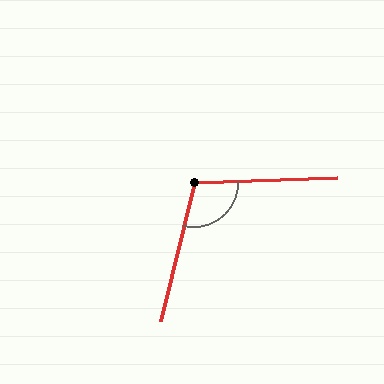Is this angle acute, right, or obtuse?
It is obtuse.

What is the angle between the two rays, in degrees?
Approximately 106 degrees.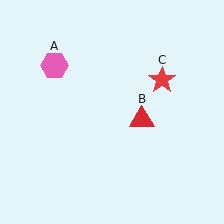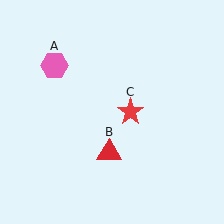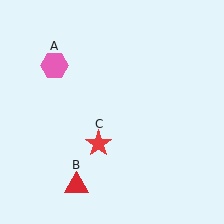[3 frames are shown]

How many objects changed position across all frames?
2 objects changed position: red triangle (object B), red star (object C).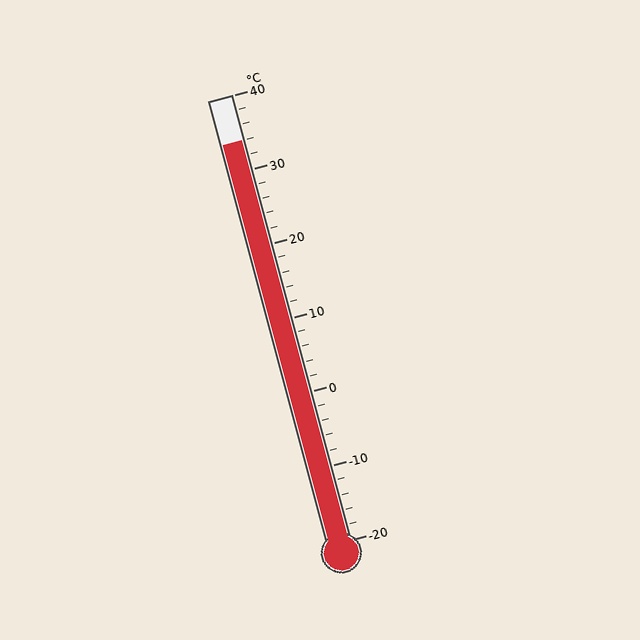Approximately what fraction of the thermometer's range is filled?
The thermometer is filled to approximately 90% of its range.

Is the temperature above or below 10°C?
The temperature is above 10°C.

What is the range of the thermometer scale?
The thermometer scale ranges from -20°C to 40°C.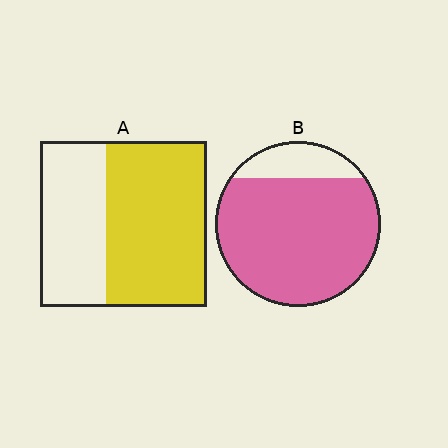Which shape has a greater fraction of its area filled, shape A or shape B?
Shape B.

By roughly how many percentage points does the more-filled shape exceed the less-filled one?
By roughly 25 percentage points (B over A).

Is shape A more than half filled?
Yes.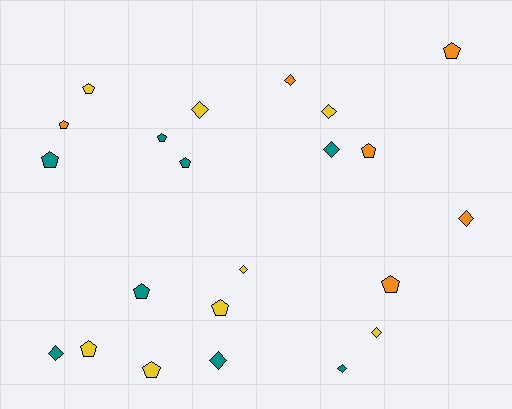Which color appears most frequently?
Teal, with 8 objects.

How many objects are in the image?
There are 22 objects.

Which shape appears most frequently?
Pentagon, with 12 objects.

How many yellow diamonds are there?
There are 4 yellow diamonds.